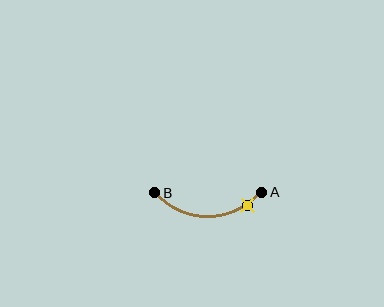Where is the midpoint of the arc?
The arc midpoint is the point on the curve farthest from the straight line joining A and B. It sits below that line.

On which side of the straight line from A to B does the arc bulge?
The arc bulges below the straight line connecting A and B.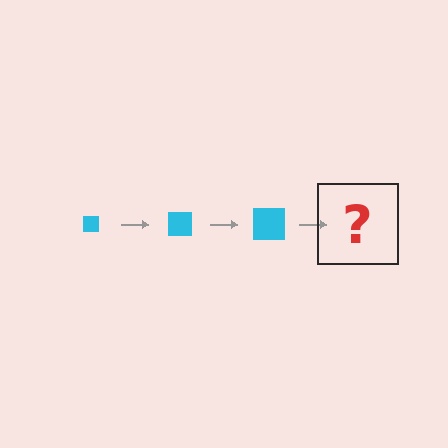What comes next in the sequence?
The next element should be a cyan square, larger than the previous one.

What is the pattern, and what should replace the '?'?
The pattern is that the square gets progressively larger each step. The '?' should be a cyan square, larger than the previous one.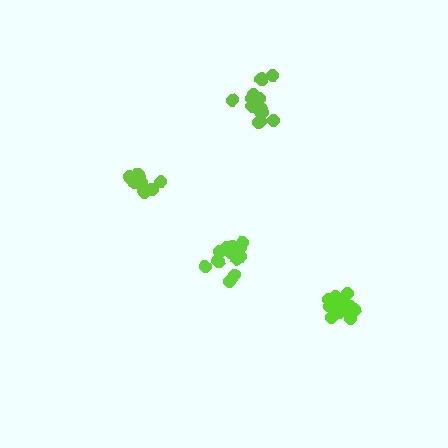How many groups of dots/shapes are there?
There are 4 groups.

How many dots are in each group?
Group 1: 12 dots, Group 2: 13 dots, Group 3: 14 dots, Group 4: 17 dots (56 total).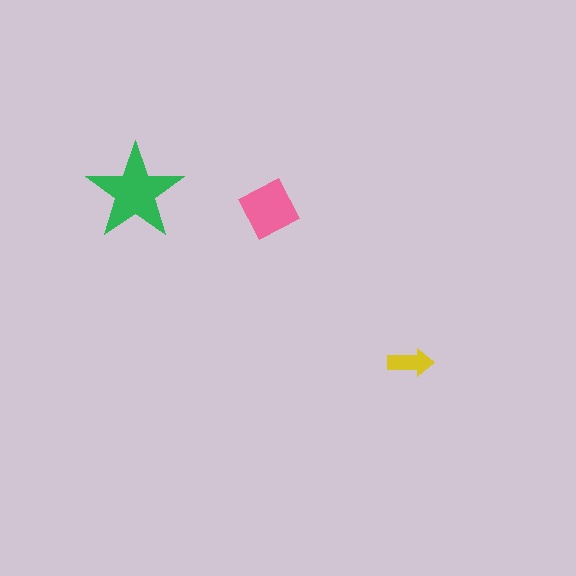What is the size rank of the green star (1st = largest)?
1st.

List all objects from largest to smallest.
The green star, the pink diamond, the yellow arrow.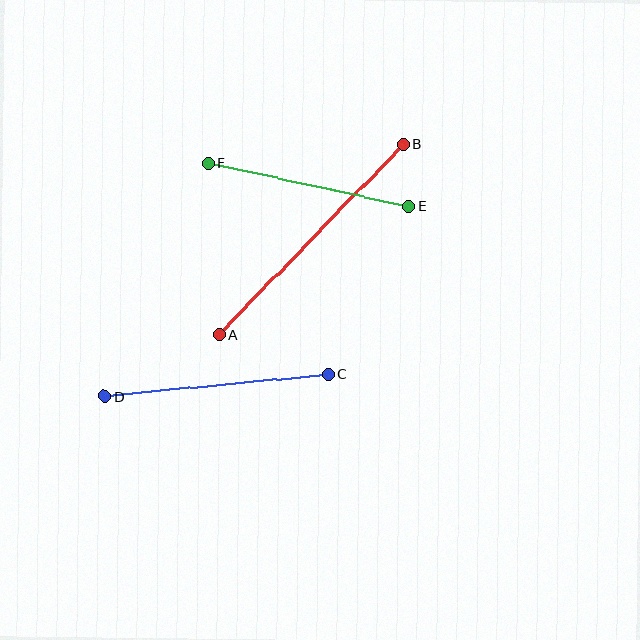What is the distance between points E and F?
The distance is approximately 206 pixels.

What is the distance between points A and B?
The distance is approximately 265 pixels.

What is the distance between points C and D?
The distance is approximately 224 pixels.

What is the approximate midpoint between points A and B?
The midpoint is at approximately (311, 239) pixels.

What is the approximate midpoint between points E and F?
The midpoint is at approximately (309, 185) pixels.